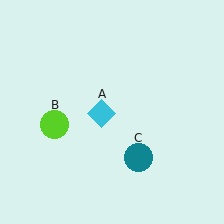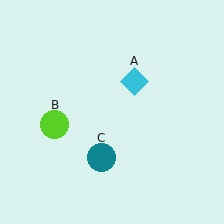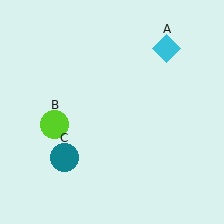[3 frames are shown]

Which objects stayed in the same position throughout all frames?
Lime circle (object B) remained stationary.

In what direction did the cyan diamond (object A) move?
The cyan diamond (object A) moved up and to the right.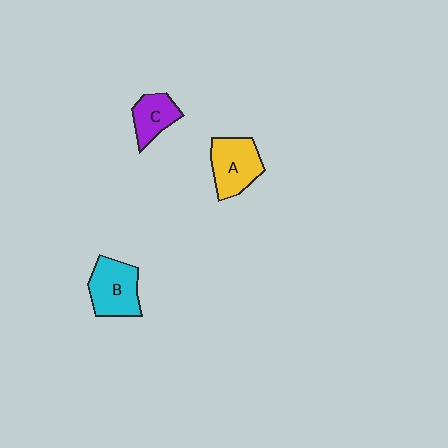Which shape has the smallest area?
Shape C (purple).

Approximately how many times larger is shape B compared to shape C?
Approximately 1.5 times.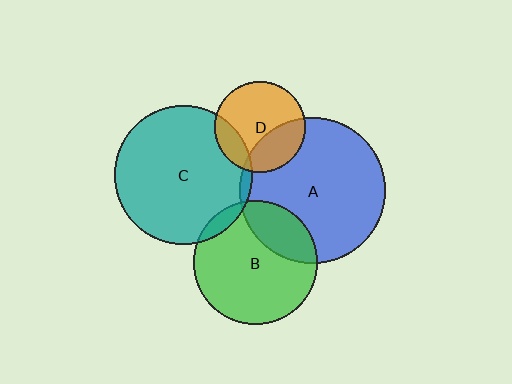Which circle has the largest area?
Circle A (blue).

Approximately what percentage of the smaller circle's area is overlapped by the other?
Approximately 5%.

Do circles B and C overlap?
Yes.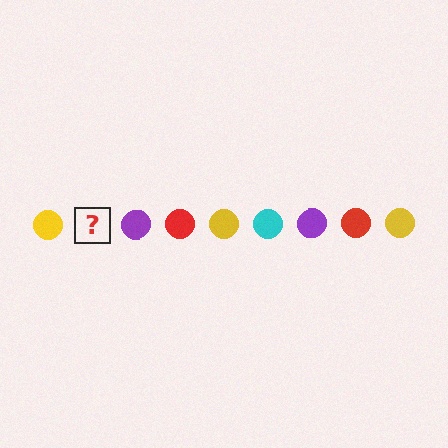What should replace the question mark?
The question mark should be replaced with a cyan circle.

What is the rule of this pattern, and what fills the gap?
The rule is that the pattern cycles through yellow, cyan, purple, red circles. The gap should be filled with a cyan circle.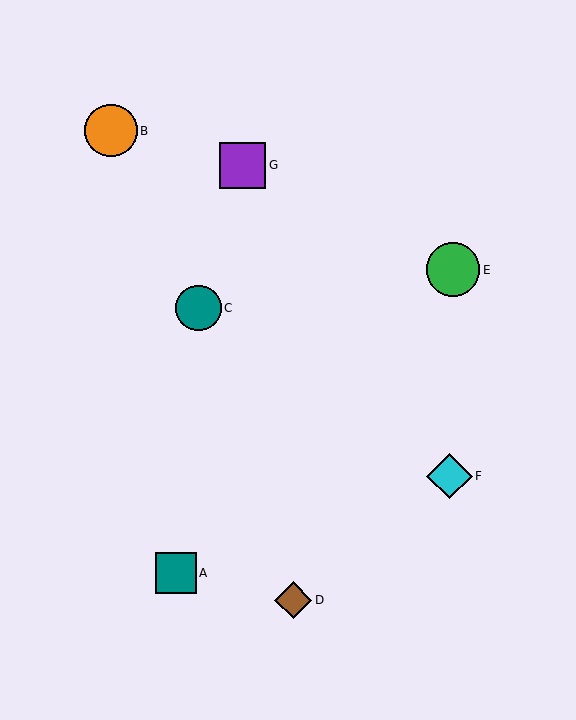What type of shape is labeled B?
Shape B is an orange circle.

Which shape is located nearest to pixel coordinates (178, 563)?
The teal square (labeled A) at (176, 573) is nearest to that location.